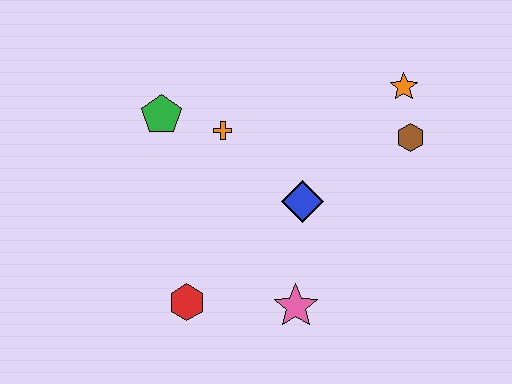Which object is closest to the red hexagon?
The pink star is closest to the red hexagon.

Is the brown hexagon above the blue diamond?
Yes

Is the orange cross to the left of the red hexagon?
No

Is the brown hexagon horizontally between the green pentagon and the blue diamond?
No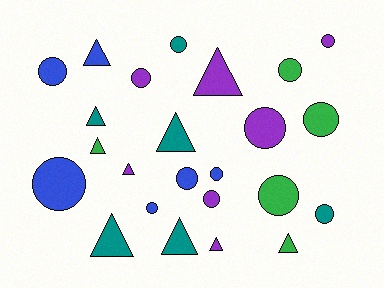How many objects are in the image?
There are 24 objects.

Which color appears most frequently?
Purple, with 7 objects.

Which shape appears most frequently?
Circle, with 14 objects.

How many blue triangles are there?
There is 1 blue triangle.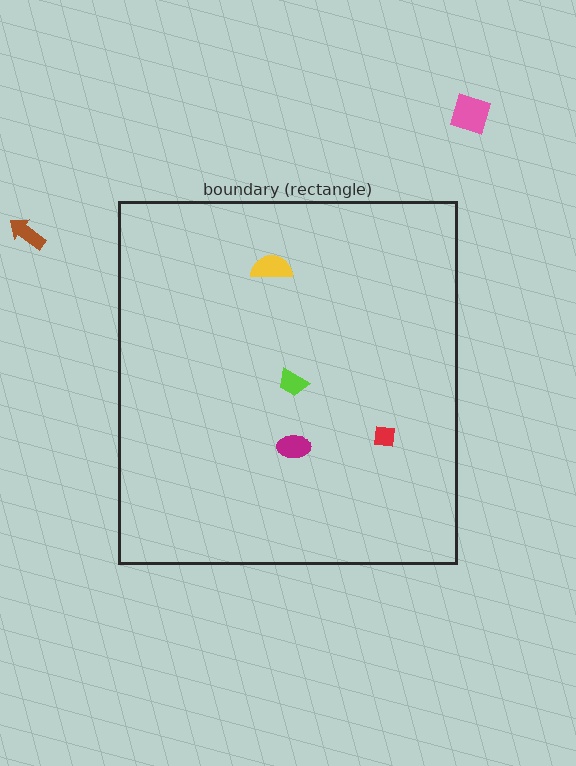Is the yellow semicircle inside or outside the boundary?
Inside.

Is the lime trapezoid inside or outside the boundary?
Inside.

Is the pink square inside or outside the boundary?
Outside.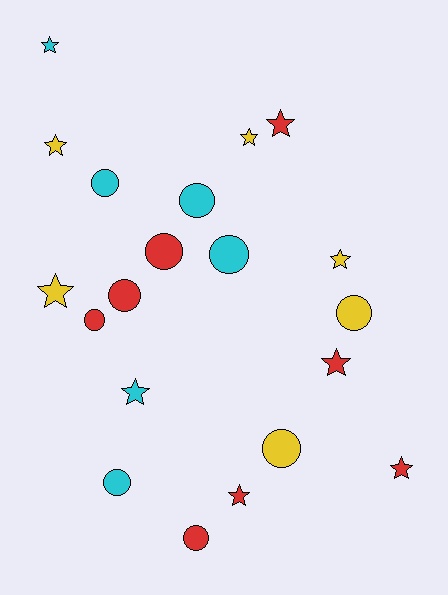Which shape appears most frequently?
Circle, with 10 objects.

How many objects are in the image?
There are 20 objects.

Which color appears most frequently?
Red, with 8 objects.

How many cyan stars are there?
There are 2 cyan stars.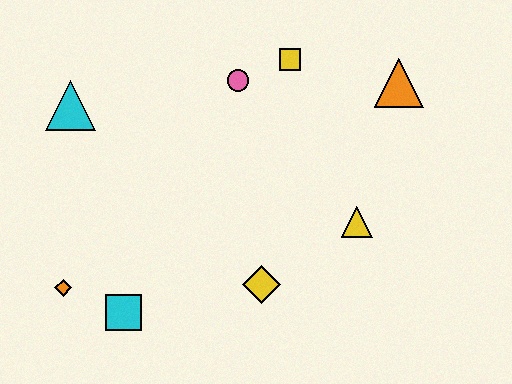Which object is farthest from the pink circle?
The orange diamond is farthest from the pink circle.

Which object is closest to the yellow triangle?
The yellow diamond is closest to the yellow triangle.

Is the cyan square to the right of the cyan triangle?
Yes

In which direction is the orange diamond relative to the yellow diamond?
The orange diamond is to the left of the yellow diamond.